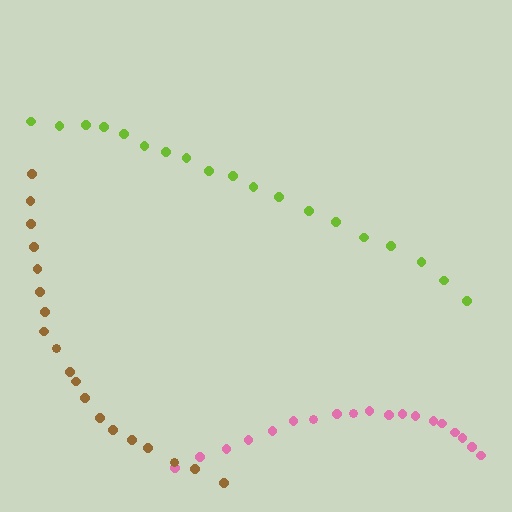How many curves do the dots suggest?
There are 3 distinct paths.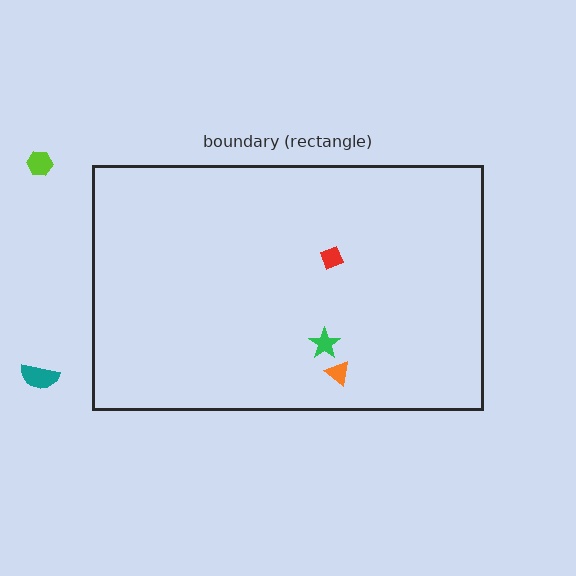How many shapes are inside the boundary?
3 inside, 2 outside.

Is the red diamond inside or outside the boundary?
Inside.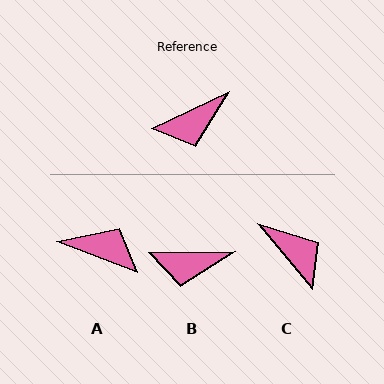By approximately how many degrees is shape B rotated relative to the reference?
Approximately 24 degrees clockwise.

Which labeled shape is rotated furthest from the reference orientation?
A, about 134 degrees away.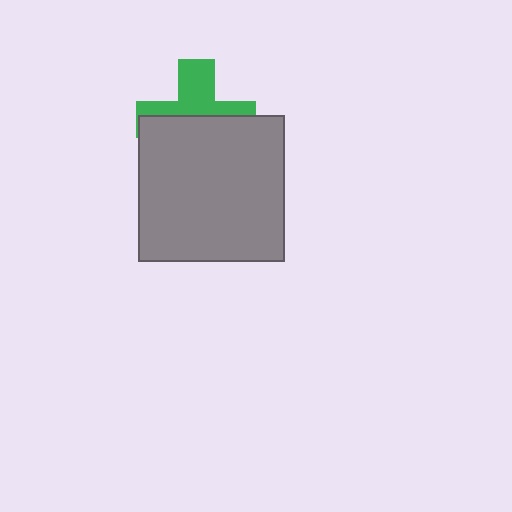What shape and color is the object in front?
The object in front is a gray square.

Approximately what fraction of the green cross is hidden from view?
Roughly 56% of the green cross is hidden behind the gray square.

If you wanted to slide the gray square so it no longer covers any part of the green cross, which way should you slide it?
Slide it down — that is the most direct way to separate the two shapes.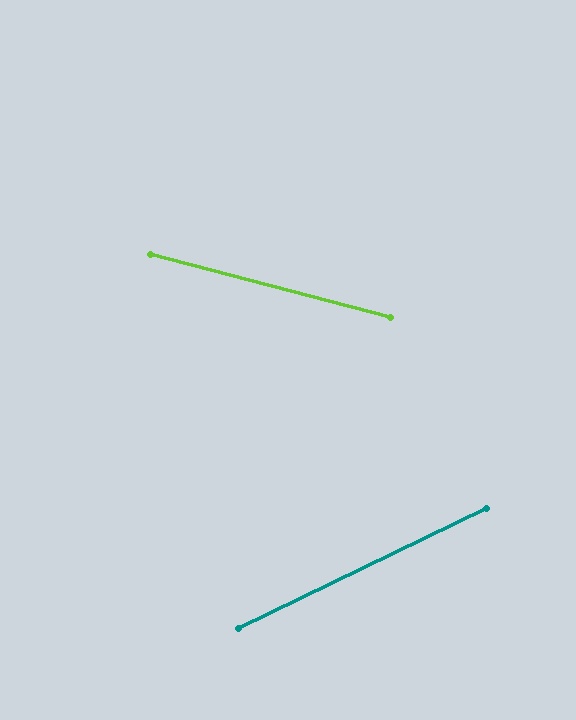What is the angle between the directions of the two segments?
Approximately 41 degrees.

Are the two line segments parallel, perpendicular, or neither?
Neither parallel nor perpendicular — they differ by about 41°.